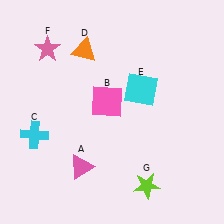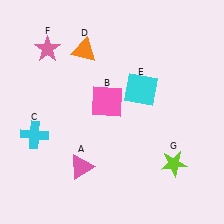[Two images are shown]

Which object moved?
The lime star (G) moved right.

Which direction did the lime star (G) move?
The lime star (G) moved right.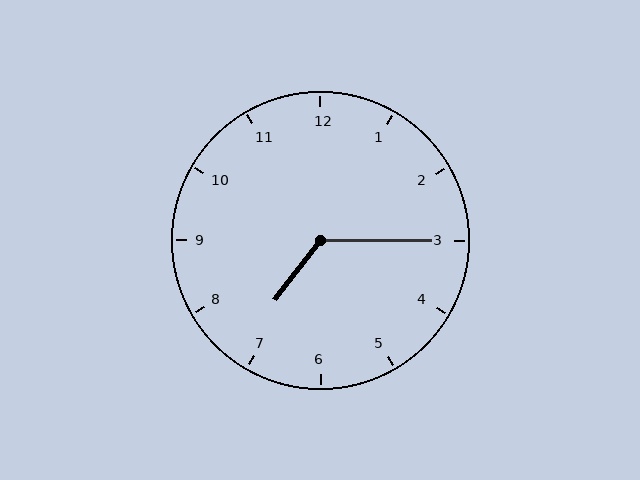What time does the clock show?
7:15.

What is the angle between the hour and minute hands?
Approximately 128 degrees.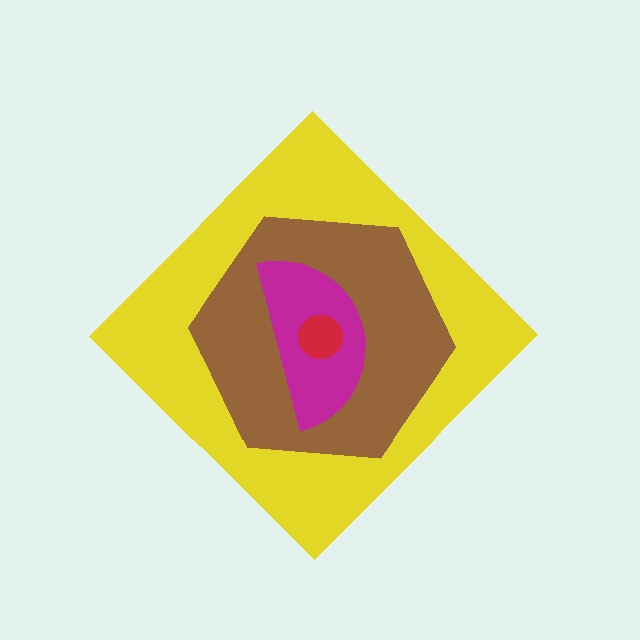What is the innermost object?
The red circle.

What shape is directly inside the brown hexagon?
The magenta semicircle.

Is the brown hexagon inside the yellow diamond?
Yes.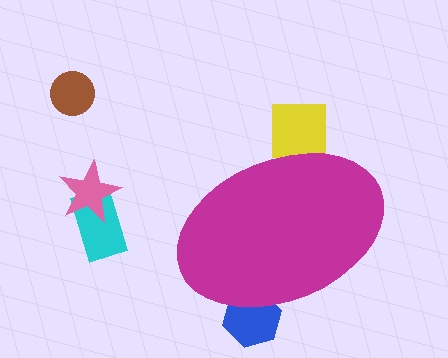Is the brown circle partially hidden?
No, the brown circle is fully visible.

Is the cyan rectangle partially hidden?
No, the cyan rectangle is fully visible.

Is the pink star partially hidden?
No, the pink star is fully visible.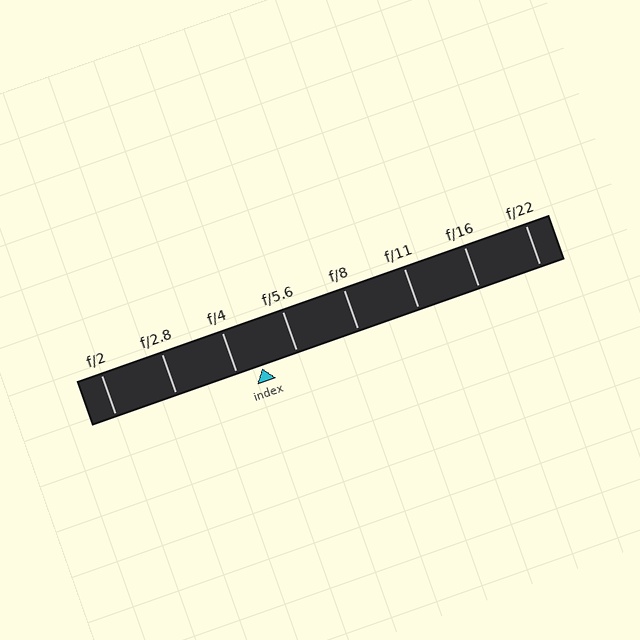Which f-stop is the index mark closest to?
The index mark is closest to f/4.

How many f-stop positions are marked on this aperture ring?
There are 8 f-stop positions marked.